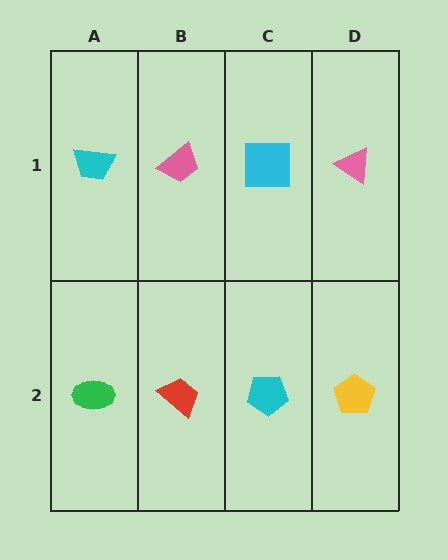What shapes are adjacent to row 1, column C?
A cyan pentagon (row 2, column C), a pink trapezoid (row 1, column B), a pink triangle (row 1, column D).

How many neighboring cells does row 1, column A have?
2.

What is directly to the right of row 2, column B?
A cyan pentagon.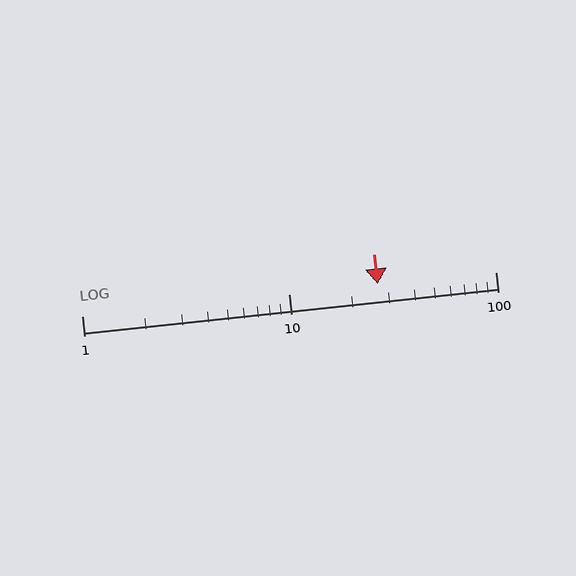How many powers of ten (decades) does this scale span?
The scale spans 2 decades, from 1 to 100.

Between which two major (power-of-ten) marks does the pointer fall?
The pointer is between 10 and 100.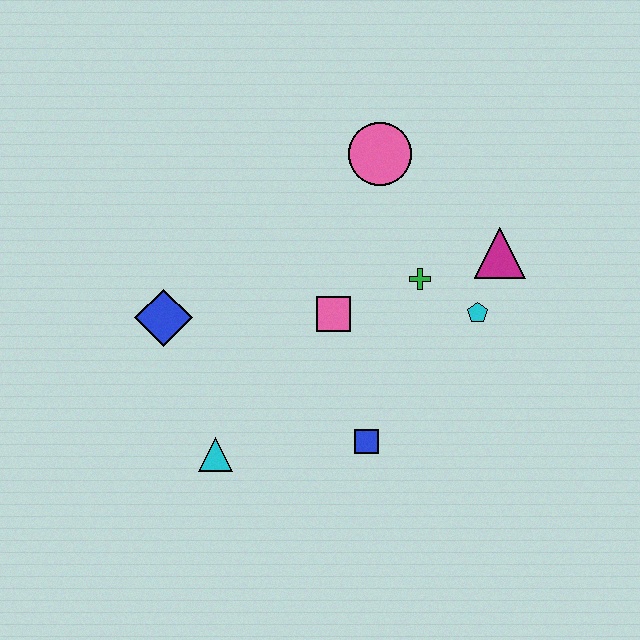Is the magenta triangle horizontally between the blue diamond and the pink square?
No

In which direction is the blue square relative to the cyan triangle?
The blue square is to the right of the cyan triangle.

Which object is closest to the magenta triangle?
The cyan pentagon is closest to the magenta triangle.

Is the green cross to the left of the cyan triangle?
No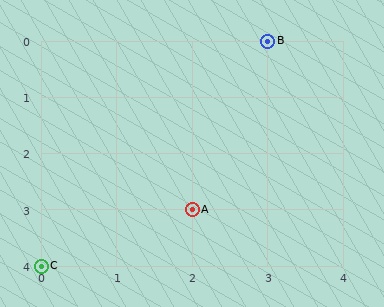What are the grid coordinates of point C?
Point C is at grid coordinates (0, 4).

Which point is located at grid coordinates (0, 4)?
Point C is at (0, 4).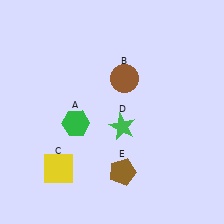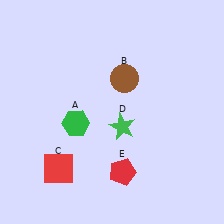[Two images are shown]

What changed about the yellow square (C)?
In Image 1, C is yellow. In Image 2, it changed to red.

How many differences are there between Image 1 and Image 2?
There are 2 differences between the two images.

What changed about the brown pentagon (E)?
In Image 1, E is brown. In Image 2, it changed to red.